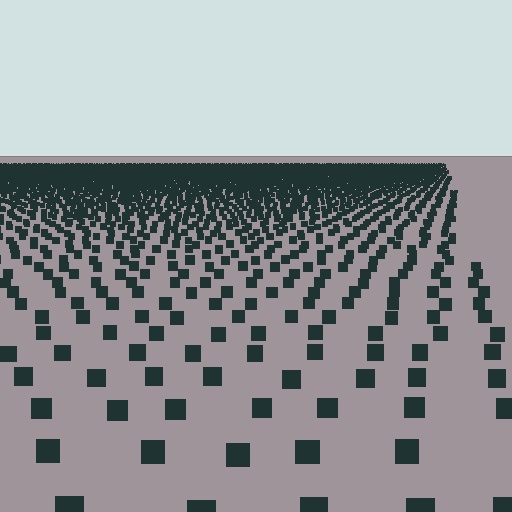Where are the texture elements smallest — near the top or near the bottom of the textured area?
Near the top.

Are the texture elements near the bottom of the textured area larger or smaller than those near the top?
Larger. Near the bottom, elements are closer to the viewer and appear at a bigger on-screen size.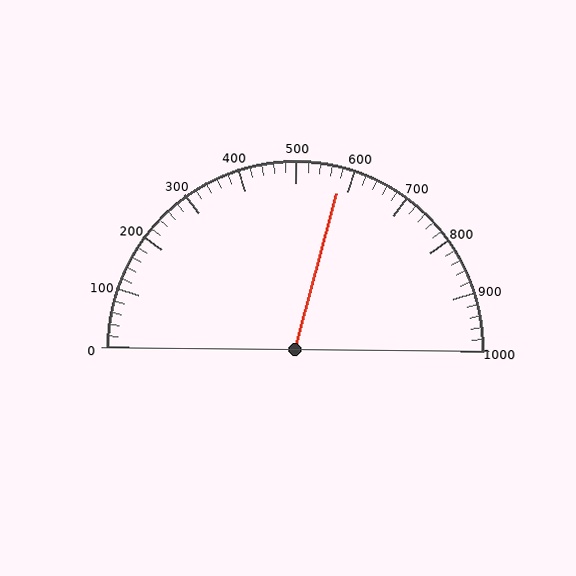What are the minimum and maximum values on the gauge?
The gauge ranges from 0 to 1000.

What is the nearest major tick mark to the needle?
The nearest major tick mark is 600.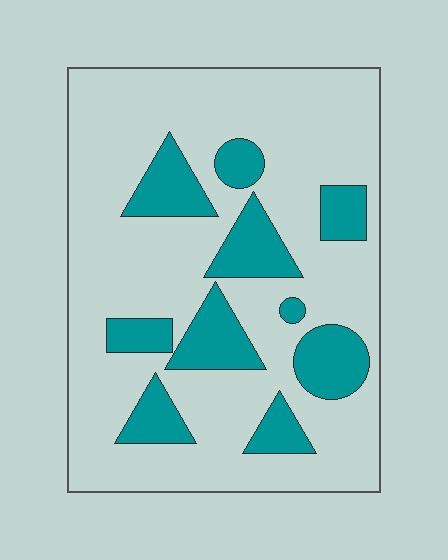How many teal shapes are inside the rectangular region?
10.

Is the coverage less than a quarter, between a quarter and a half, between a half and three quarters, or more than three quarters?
Less than a quarter.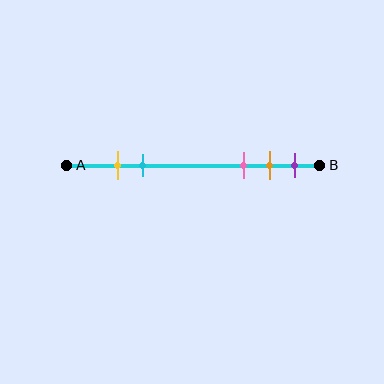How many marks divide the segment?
There are 5 marks dividing the segment.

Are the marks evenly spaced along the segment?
No, the marks are not evenly spaced.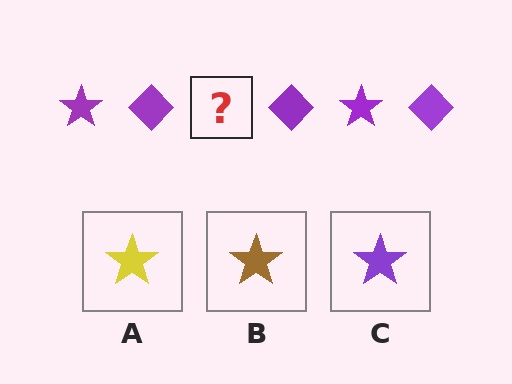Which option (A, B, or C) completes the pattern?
C.